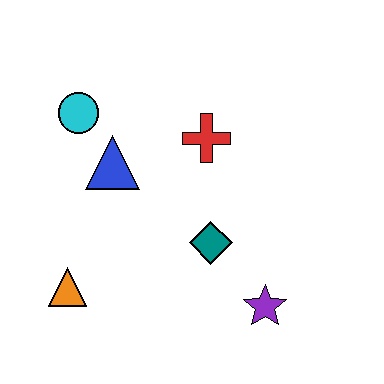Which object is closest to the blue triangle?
The cyan circle is closest to the blue triangle.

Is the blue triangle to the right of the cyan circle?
Yes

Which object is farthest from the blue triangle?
The purple star is farthest from the blue triangle.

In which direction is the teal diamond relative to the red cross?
The teal diamond is below the red cross.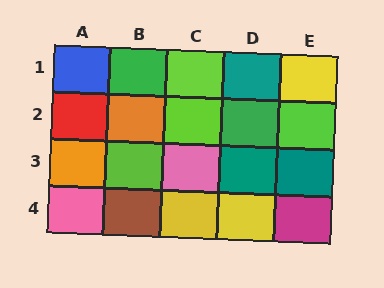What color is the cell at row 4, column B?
Brown.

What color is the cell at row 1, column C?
Lime.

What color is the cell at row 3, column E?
Teal.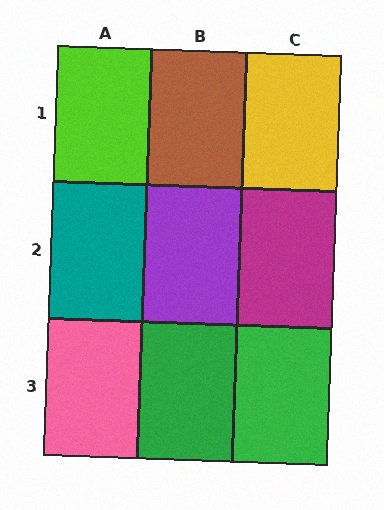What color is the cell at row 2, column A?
Teal.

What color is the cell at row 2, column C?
Magenta.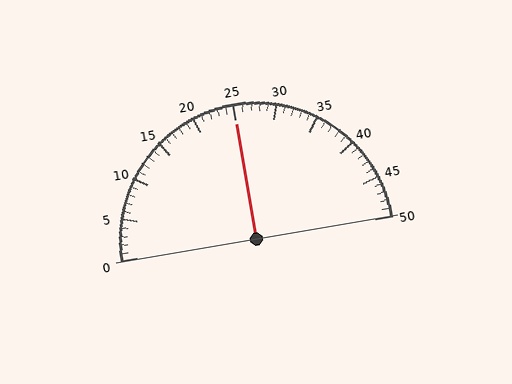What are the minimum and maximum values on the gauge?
The gauge ranges from 0 to 50.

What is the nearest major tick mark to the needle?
The nearest major tick mark is 25.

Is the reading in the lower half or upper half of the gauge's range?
The reading is in the upper half of the range (0 to 50).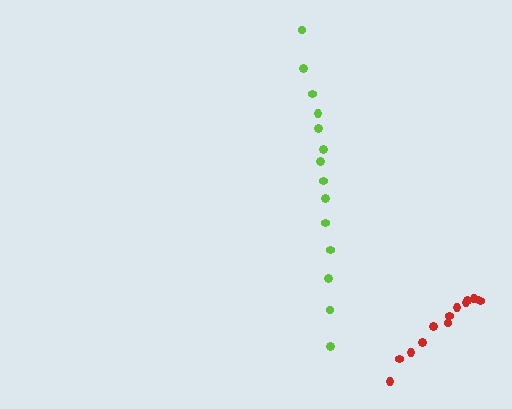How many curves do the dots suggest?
There are 2 distinct paths.